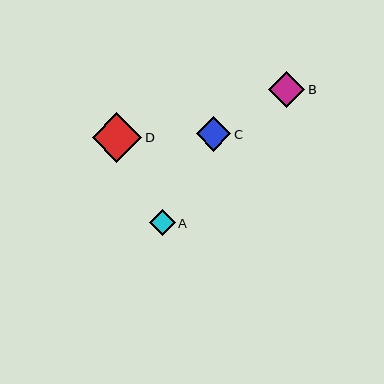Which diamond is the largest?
Diamond D is the largest with a size of approximately 50 pixels.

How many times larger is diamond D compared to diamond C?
Diamond D is approximately 1.4 times the size of diamond C.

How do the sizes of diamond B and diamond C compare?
Diamond B and diamond C are approximately the same size.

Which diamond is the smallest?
Diamond A is the smallest with a size of approximately 26 pixels.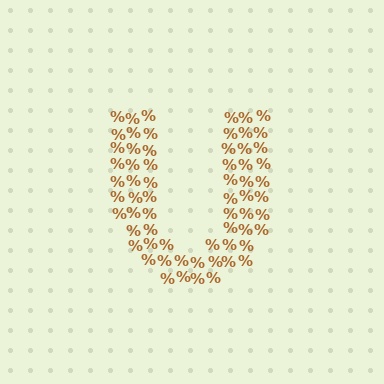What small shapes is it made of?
It is made of small percent signs.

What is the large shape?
The large shape is the letter U.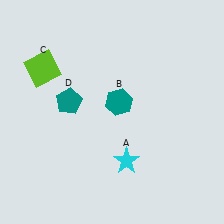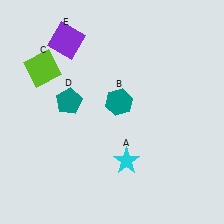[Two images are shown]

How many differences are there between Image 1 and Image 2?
There is 1 difference between the two images.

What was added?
A purple square (E) was added in Image 2.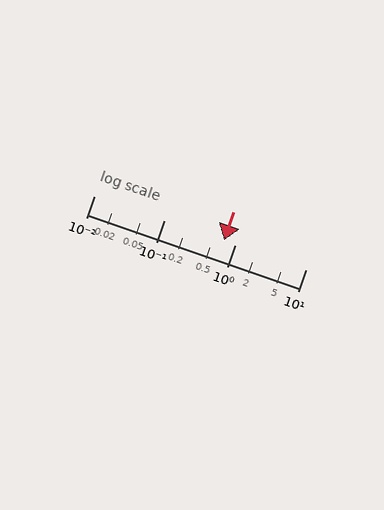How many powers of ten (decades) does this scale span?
The scale spans 3 decades, from 0.01 to 10.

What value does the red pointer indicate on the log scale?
The pointer indicates approximately 0.7.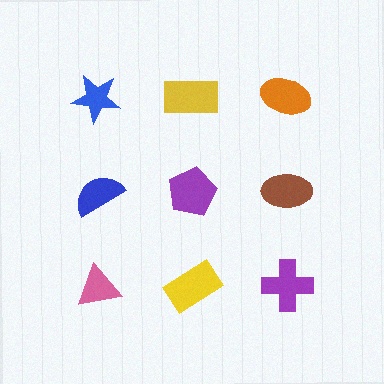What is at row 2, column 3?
A brown ellipse.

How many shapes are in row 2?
3 shapes.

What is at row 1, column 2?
A yellow rectangle.